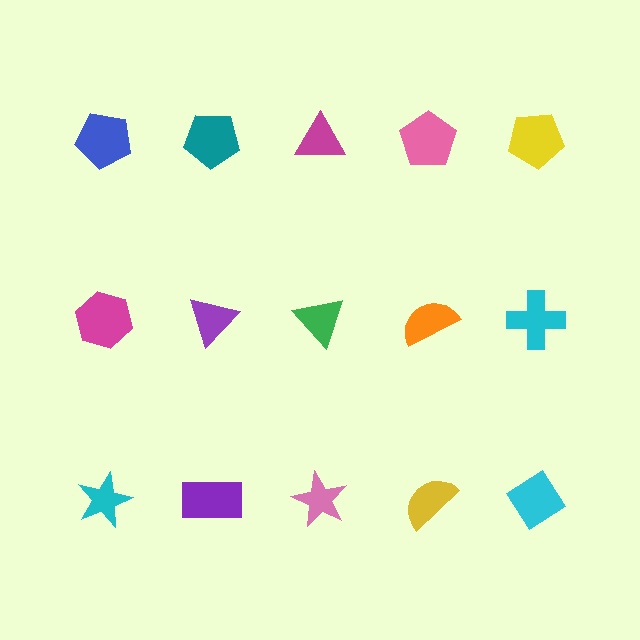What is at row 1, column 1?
A blue pentagon.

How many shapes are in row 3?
5 shapes.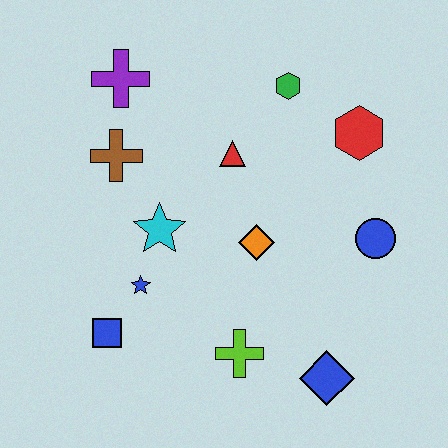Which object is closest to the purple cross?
The brown cross is closest to the purple cross.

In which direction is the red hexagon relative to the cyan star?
The red hexagon is to the right of the cyan star.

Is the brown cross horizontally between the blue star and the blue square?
Yes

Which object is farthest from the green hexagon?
The blue square is farthest from the green hexagon.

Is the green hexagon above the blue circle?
Yes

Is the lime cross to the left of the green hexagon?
Yes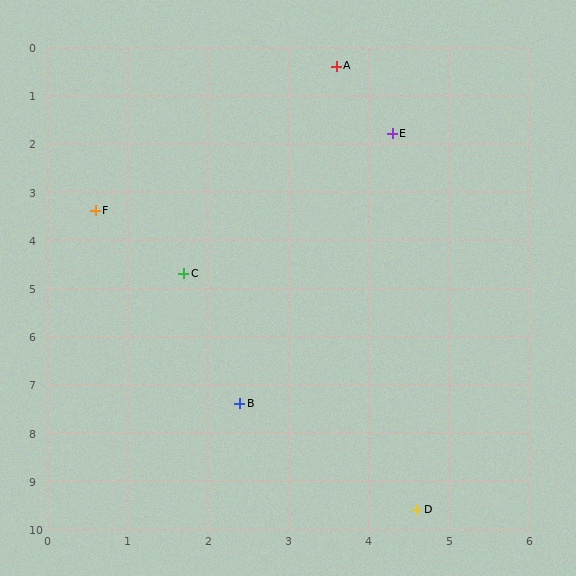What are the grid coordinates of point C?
Point C is at approximately (1.7, 4.7).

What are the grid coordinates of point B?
Point B is at approximately (2.4, 7.4).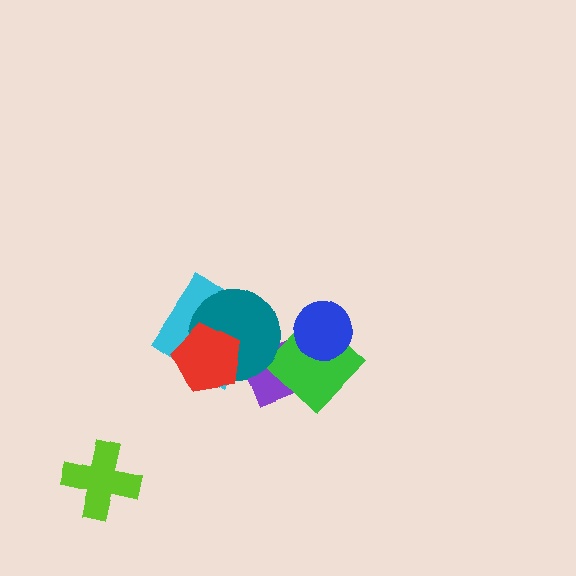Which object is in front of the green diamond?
The blue circle is in front of the green diamond.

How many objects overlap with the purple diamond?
2 objects overlap with the purple diamond.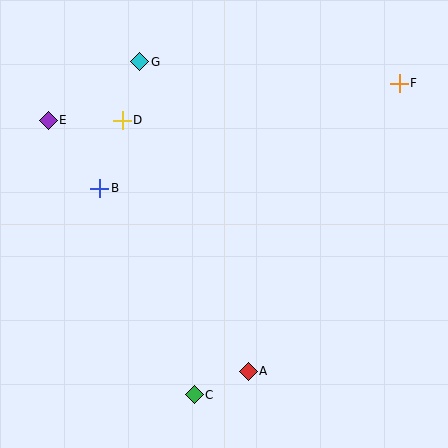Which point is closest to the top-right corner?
Point F is closest to the top-right corner.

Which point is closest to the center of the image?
Point B at (100, 188) is closest to the center.